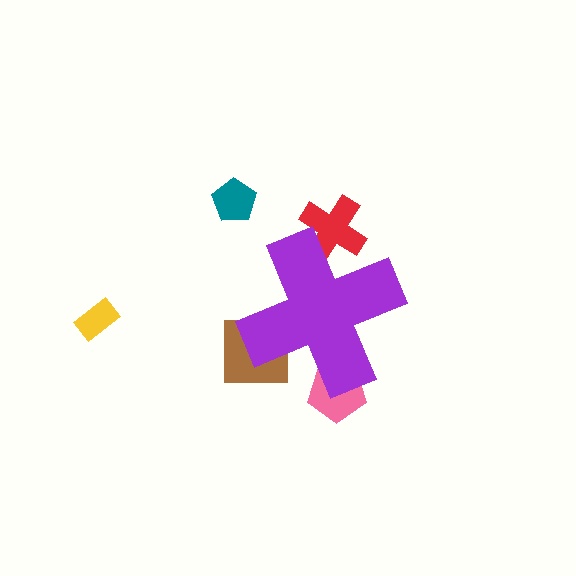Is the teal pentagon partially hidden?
No, the teal pentagon is fully visible.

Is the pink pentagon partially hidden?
Yes, the pink pentagon is partially hidden behind the purple cross.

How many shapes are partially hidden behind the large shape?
3 shapes are partially hidden.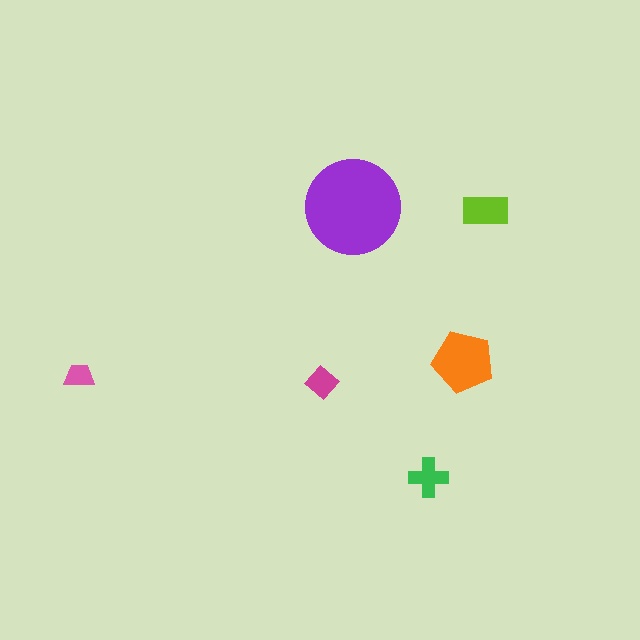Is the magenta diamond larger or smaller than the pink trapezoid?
Larger.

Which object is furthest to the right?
The lime rectangle is rightmost.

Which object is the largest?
The purple circle.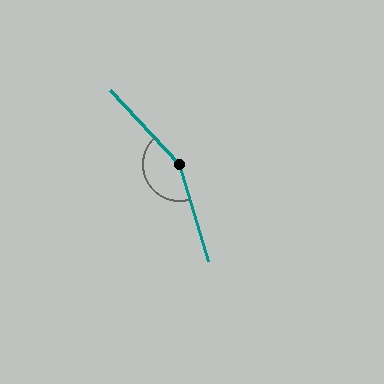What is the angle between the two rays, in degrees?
Approximately 154 degrees.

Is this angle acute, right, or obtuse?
It is obtuse.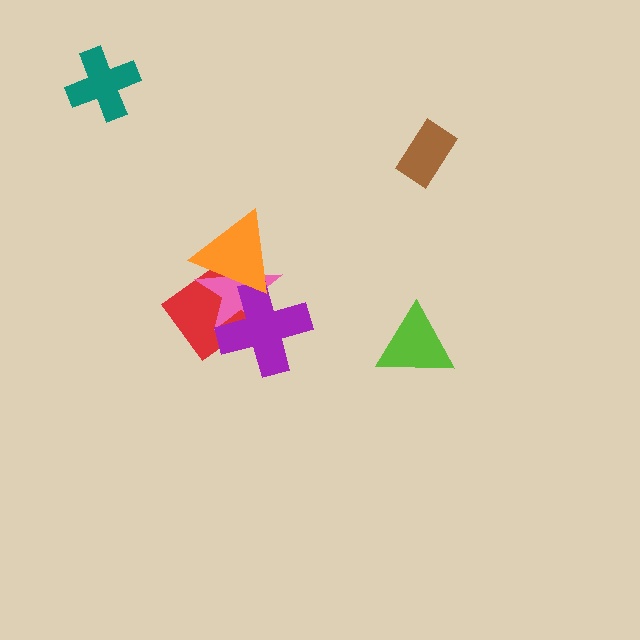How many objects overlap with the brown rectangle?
0 objects overlap with the brown rectangle.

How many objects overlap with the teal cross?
0 objects overlap with the teal cross.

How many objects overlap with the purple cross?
3 objects overlap with the purple cross.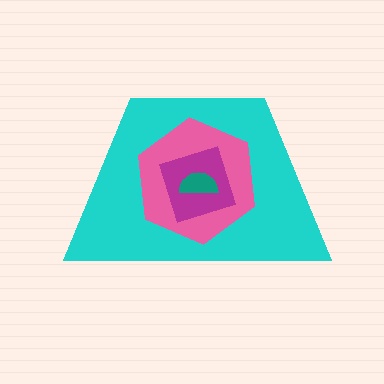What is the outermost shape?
The cyan trapezoid.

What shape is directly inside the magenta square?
The teal semicircle.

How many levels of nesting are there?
4.